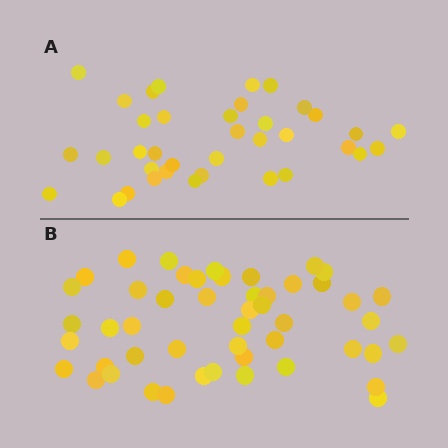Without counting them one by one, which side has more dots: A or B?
Region B (the bottom region) has more dots.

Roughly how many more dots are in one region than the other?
Region B has roughly 12 or so more dots than region A.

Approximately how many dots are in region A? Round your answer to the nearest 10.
About 40 dots. (The exact count is 37, which rounds to 40.)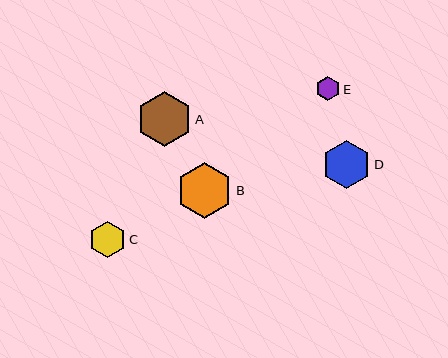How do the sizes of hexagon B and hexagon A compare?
Hexagon B and hexagon A are approximately the same size.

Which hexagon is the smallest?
Hexagon E is the smallest with a size of approximately 24 pixels.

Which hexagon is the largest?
Hexagon B is the largest with a size of approximately 56 pixels.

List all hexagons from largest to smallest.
From largest to smallest: B, A, D, C, E.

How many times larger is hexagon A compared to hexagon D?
Hexagon A is approximately 1.2 times the size of hexagon D.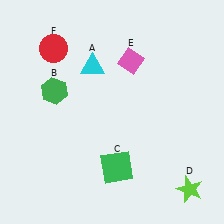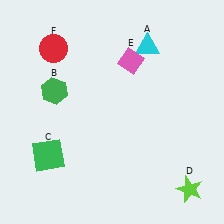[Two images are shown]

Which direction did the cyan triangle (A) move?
The cyan triangle (A) moved right.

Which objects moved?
The objects that moved are: the cyan triangle (A), the green square (C).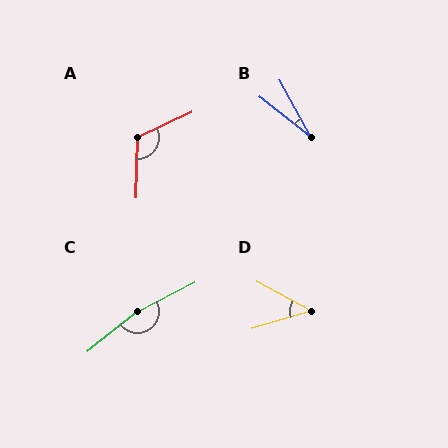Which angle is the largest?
C, at approximately 168 degrees.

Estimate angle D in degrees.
Approximately 44 degrees.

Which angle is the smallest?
B, at approximately 23 degrees.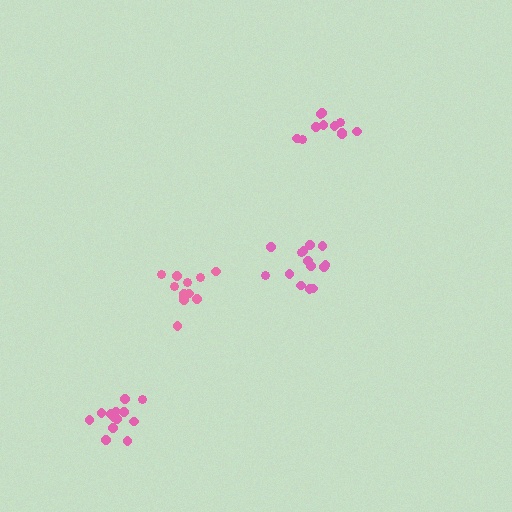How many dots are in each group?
Group 1: 13 dots, Group 2: 15 dots, Group 3: 12 dots, Group 4: 11 dots (51 total).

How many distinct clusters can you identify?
There are 4 distinct clusters.